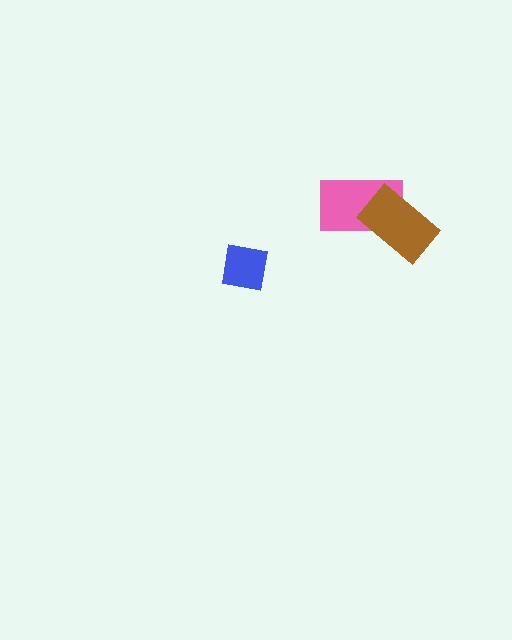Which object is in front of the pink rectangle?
The brown rectangle is in front of the pink rectangle.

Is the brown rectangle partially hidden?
No, no other shape covers it.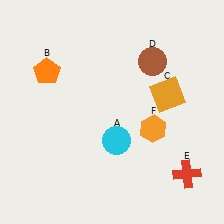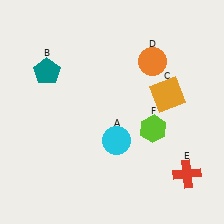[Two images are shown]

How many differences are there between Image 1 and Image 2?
There are 3 differences between the two images.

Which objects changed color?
B changed from orange to teal. D changed from brown to orange. F changed from orange to lime.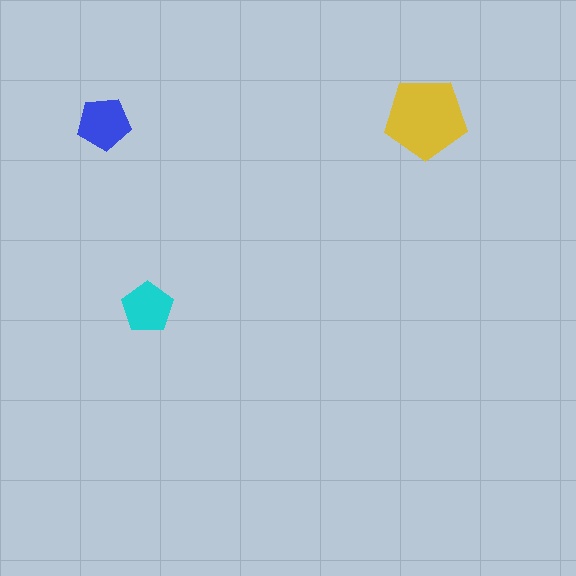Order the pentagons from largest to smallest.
the yellow one, the blue one, the cyan one.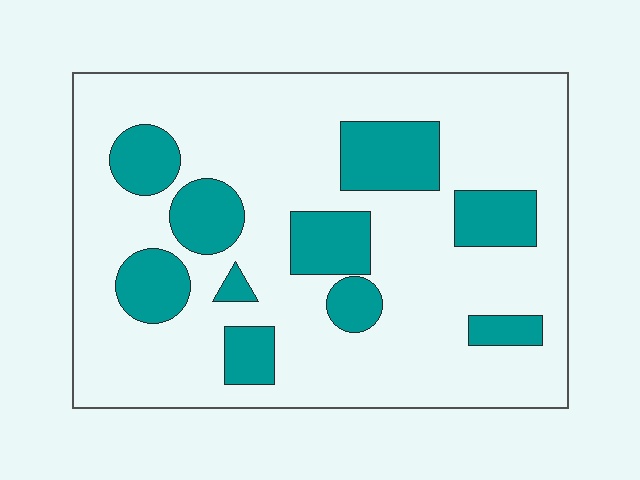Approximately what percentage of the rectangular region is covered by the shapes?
Approximately 25%.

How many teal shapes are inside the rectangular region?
10.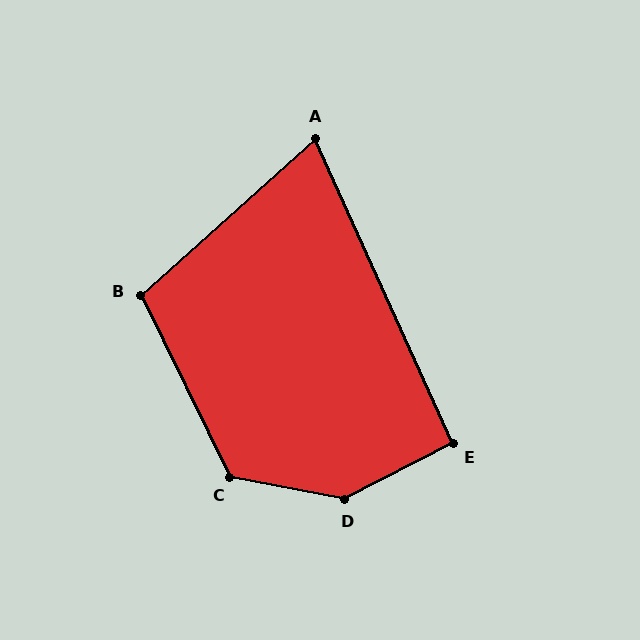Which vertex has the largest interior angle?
D, at approximately 141 degrees.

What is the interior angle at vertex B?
Approximately 106 degrees (obtuse).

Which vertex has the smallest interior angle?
A, at approximately 73 degrees.